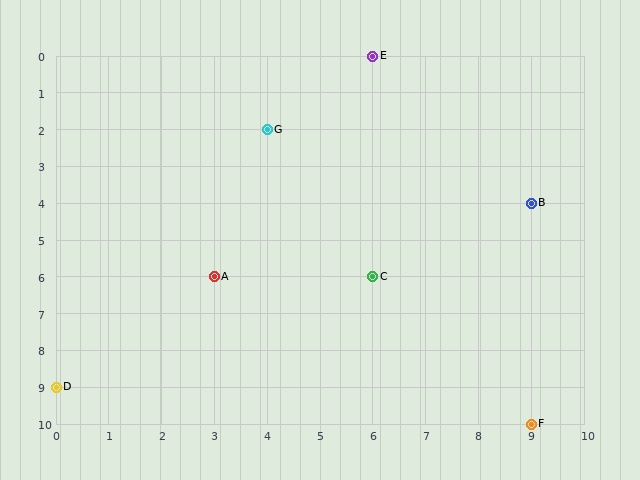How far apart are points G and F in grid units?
Points G and F are 5 columns and 8 rows apart (about 9.4 grid units diagonally).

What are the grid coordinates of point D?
Point D is at grid coordinates (0, 9).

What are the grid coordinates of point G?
Point G is at grid coordinates (4, 2).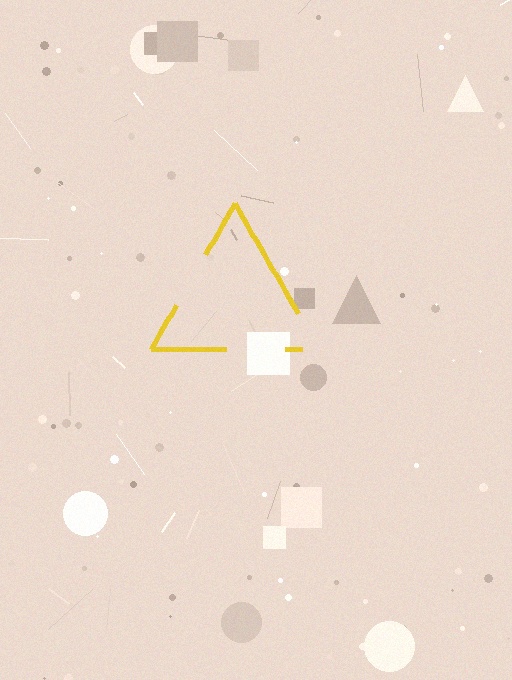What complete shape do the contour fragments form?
The contour fragments form a triangle.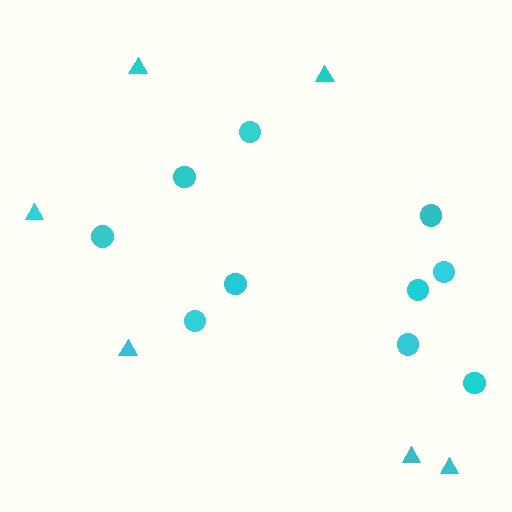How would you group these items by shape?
There are 2 groups: one group of circles (10) and one group of triangles (6).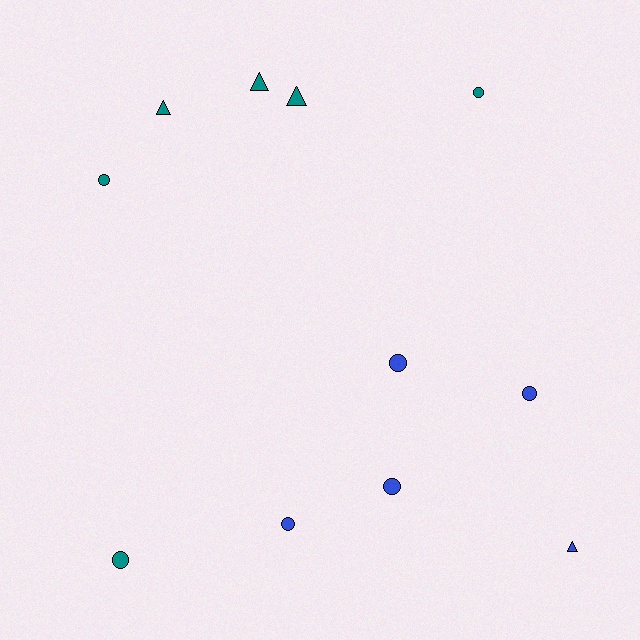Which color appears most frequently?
Teal, with 6 objects.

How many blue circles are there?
There are 4 blue circles.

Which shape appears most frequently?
Circle, with 7 objects.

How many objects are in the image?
There are 11 objects.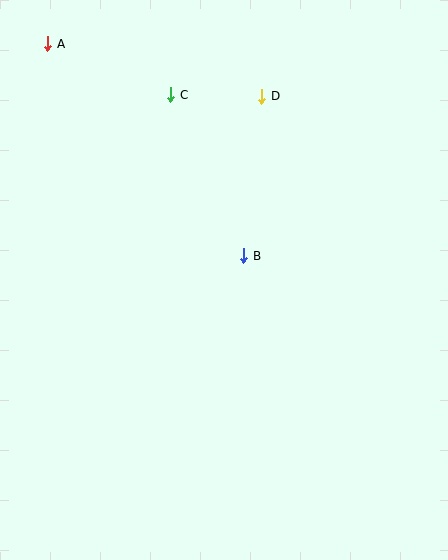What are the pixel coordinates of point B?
Point B is at (244, 256).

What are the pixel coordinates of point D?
Point D is at (262, 96).